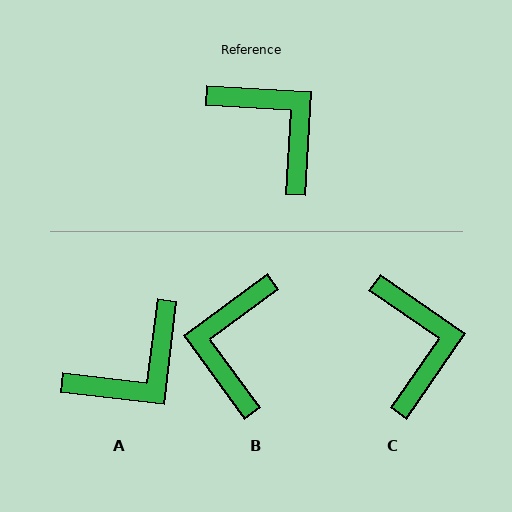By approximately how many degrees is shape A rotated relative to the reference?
Approximately 94 degrees clockwise.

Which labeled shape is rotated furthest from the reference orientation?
B, about 130 degrees away.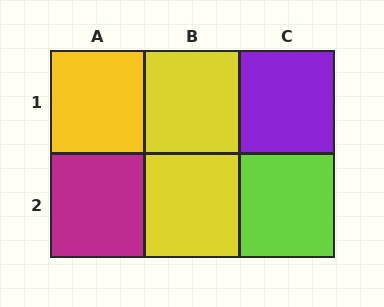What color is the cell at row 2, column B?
Yellow.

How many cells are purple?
1 cell is purple.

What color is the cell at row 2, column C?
Lime.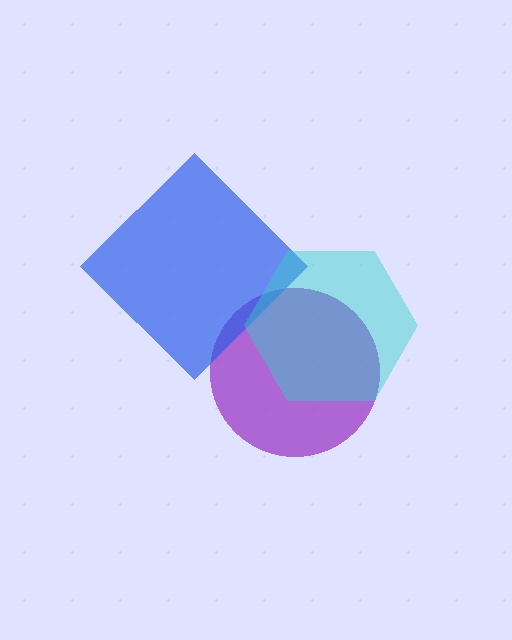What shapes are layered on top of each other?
The layered shapes are: a purple circle, a blue diamond, a cyan hexagon.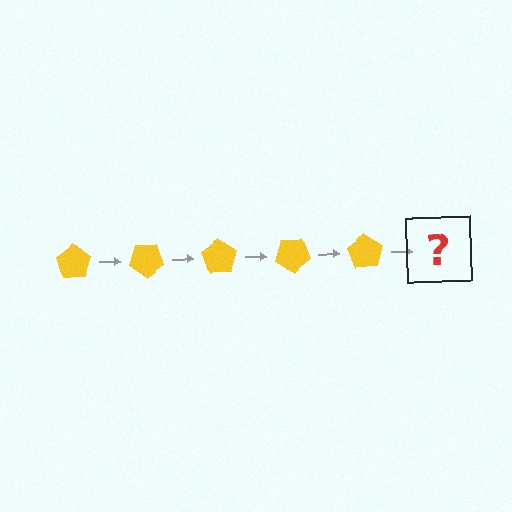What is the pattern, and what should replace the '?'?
The pattern is that the pentagon rotates 35 degrees each step. The '?' should be a yellow pentagon rotated 175 degrees.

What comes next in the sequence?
The next element should be a yellow pentagon rotated 175 degrees.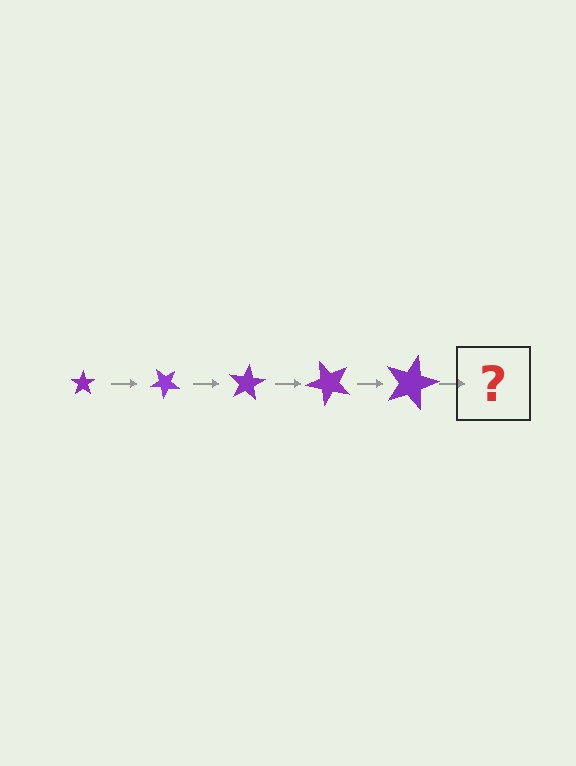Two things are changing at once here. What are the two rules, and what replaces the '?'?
The two rules are that the star grows larger each step and it rotates 40 degrees each step. The '?' should be a star, larger than the previous one and rotated 200 degrees from the start.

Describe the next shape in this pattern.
It should be a star, larger than the previous one and rotated 200 degrees from the start.